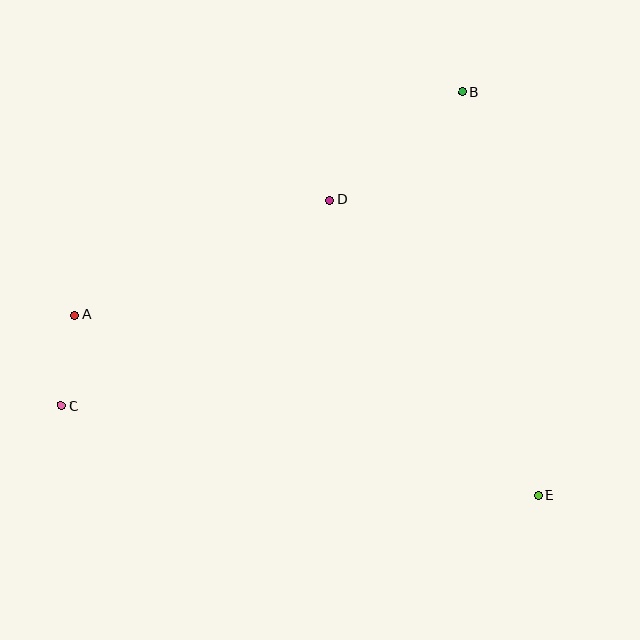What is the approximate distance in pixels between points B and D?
The distance between B and D is approximately 171 pixels.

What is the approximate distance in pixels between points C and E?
The distance between C and E is approximately 485 pixels.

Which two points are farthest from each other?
Points B and C are farthest from each other.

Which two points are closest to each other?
Points A and C are closest to each other.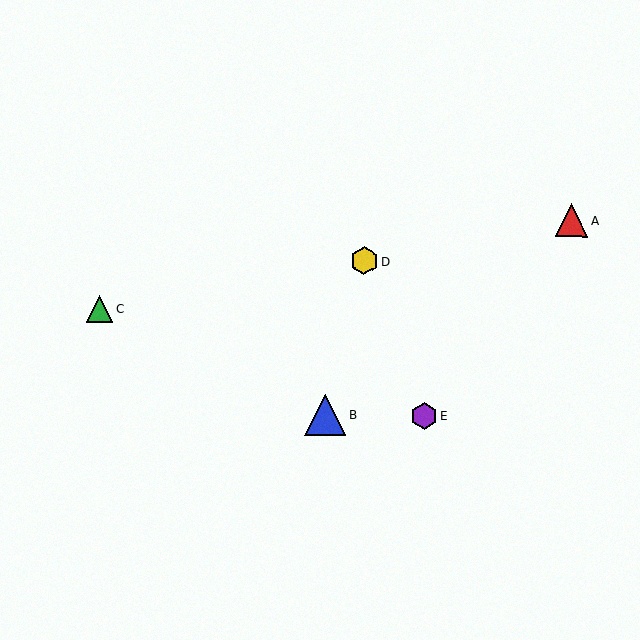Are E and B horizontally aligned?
Yes, both are at y≈416.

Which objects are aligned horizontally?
Objects B, E are aligned horizontally.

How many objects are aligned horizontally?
2 objects (B, E) are aligned horizontally.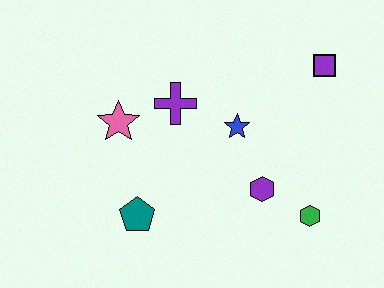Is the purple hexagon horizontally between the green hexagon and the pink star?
Yes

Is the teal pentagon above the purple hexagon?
No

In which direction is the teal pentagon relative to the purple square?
The teal pentagon is to the left of the purple square.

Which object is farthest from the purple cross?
The green hexagon is farthest from the purple cross.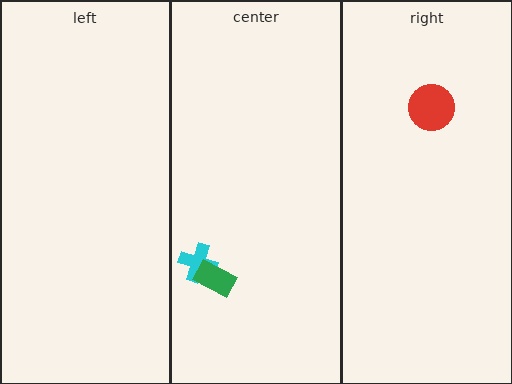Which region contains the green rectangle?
The center region.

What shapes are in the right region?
The red circle.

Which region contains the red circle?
The right region.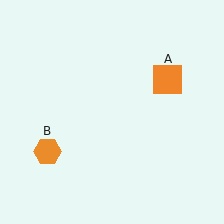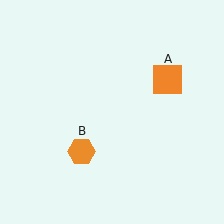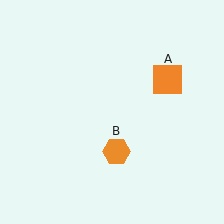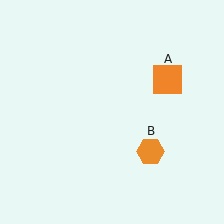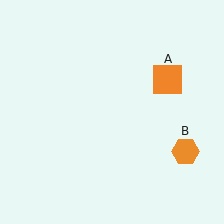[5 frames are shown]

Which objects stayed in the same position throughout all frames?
Orange square (object A) remained stationary.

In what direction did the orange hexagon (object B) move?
The orange hexagon (object B) moved right.